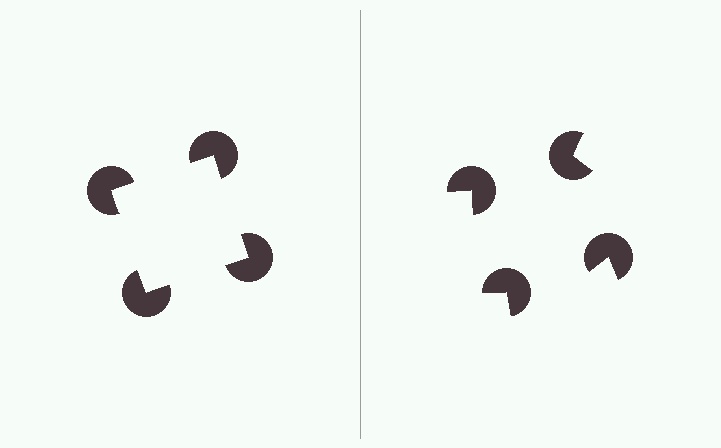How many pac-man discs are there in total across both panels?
8 — 4 on each side.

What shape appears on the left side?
An illusory square.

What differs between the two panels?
The pac-man discs are positioned identically on both sides; only the wedge orientations differ. On the left they align to a square; on the right they are misaligned.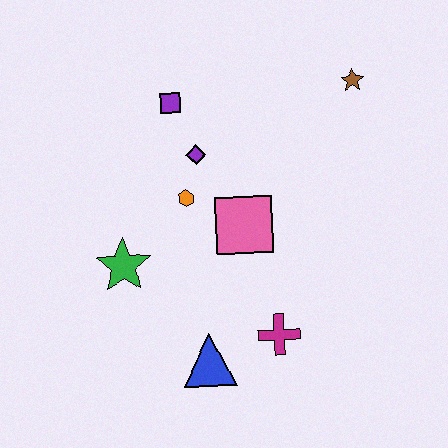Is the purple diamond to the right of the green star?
Yes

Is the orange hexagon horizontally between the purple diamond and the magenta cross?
No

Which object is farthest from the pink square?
The brown star is farthest from the pink square.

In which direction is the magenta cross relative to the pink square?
The magenta cross is below the pink square.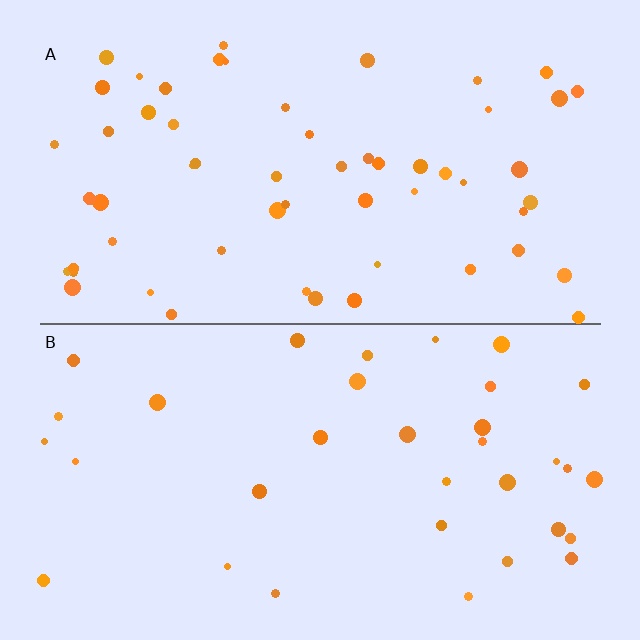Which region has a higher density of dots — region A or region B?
A (the top).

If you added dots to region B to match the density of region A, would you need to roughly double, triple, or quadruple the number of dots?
Approximately double.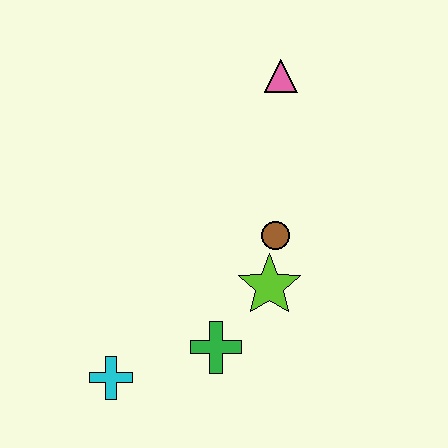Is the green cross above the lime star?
No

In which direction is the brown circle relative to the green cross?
The brown circle is above the green cross.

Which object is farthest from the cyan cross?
The pink triangle is farthest from the cyan cross.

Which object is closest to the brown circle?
The lime star is closest to the brown circle.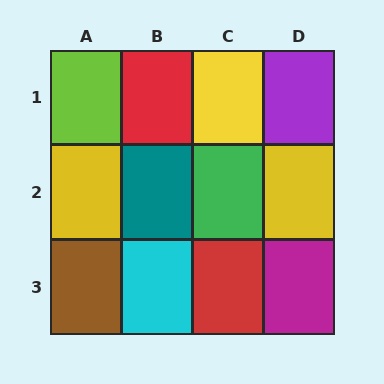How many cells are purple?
1 cell is purple.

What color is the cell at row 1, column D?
Purple.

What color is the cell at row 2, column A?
Yellow.